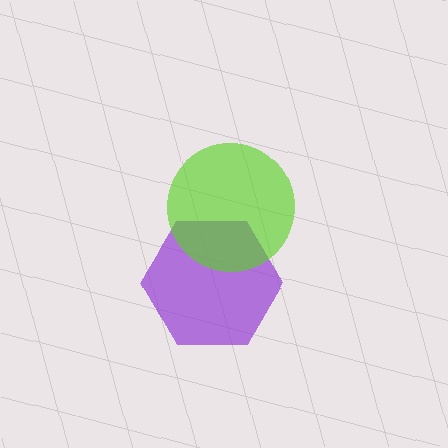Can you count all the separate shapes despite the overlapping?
Yes, there are 2 separate shapes.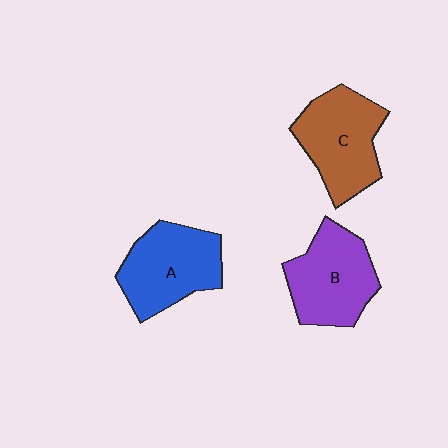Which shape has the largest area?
Shape C (brown).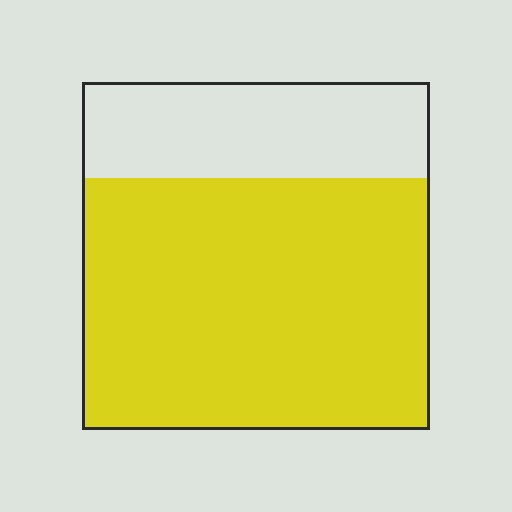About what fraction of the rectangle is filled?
About three quarters (3/4).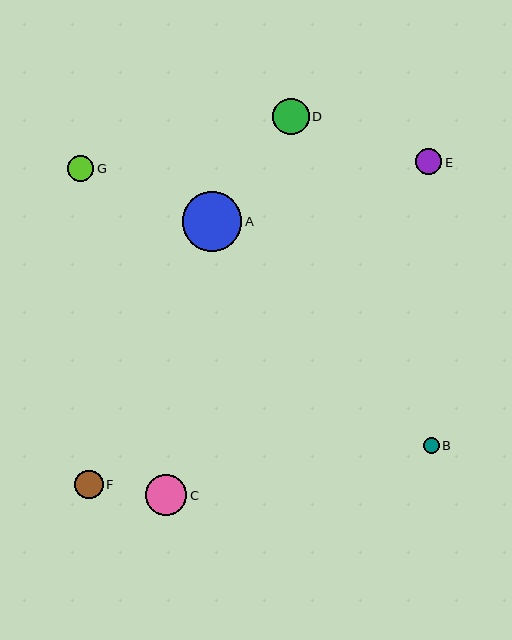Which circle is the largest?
Circle A is the largest with a size of approximately 60 pixels.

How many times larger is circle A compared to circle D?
Circle A is approximately 1.6 times the size of circle D.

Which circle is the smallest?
Circle B is the smallest with a size of approximately 16 pixels.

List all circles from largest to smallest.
From largest to smallest: A, C, D, F, E, G, B.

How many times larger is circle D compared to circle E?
Circle D is approximately 1.4 times the size of circle E.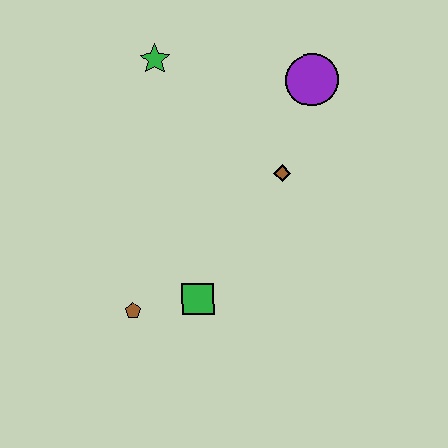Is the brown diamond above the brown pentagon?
Yes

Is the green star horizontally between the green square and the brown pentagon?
Yes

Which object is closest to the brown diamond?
The purple circle is closest to the brown diamond.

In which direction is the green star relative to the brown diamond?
The green star is to the left of the brown diamond.